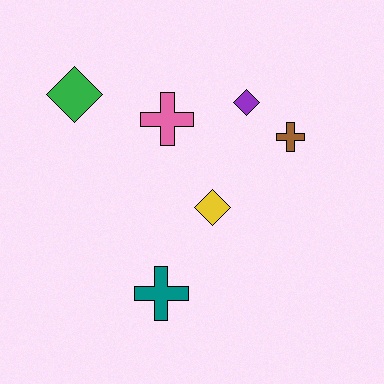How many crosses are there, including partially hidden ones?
There are 3 crosses.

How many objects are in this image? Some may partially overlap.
There are 6 objects.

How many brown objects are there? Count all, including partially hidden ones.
There is 1 brown object.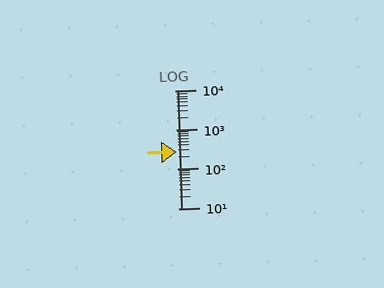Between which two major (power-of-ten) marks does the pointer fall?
The pointer is between 100 and 1000.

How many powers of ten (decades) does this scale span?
The scale spans 3 decades, from 10 to 10000.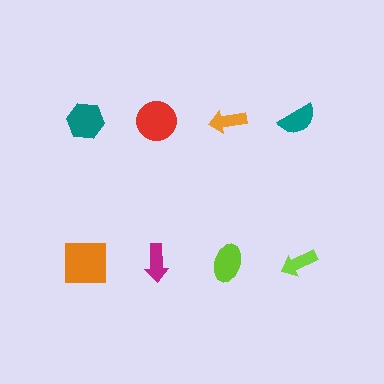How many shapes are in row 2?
4 shapes.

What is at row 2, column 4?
A lime arrow.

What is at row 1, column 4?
A teal semicircle.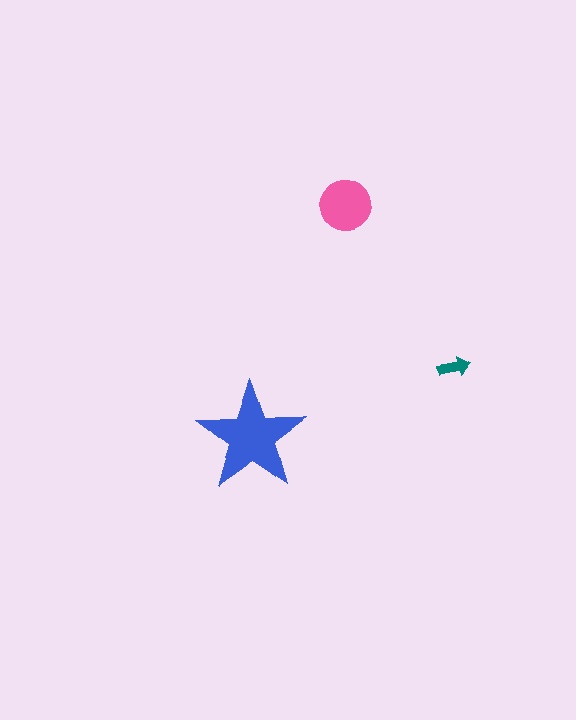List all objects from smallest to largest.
The teal arrow, the pink circle, the blue star.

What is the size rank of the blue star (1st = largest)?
1st.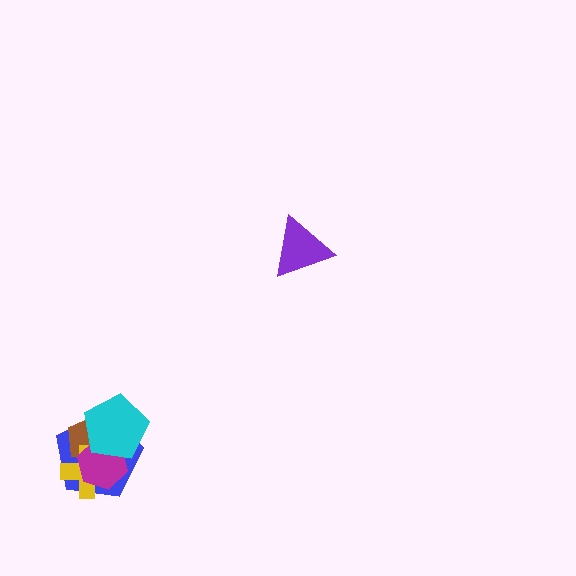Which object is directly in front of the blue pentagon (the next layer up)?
The brown pentagon is directly in front of the blue pentagon.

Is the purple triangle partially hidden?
No, no other shape covers it.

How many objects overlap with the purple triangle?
0 objects overlap with the purple triangle.